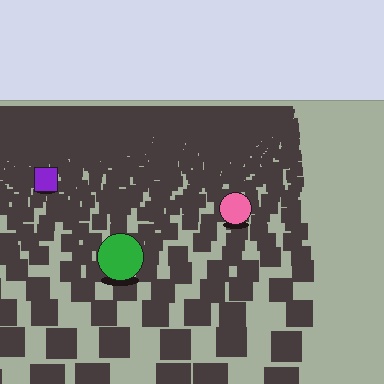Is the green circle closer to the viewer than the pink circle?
Yes. The green circle is closer — you can tell from the texture gradient: the ground texture is coarser near it.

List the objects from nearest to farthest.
From nearest to farthest: the green circle, the pink circle, the purple square.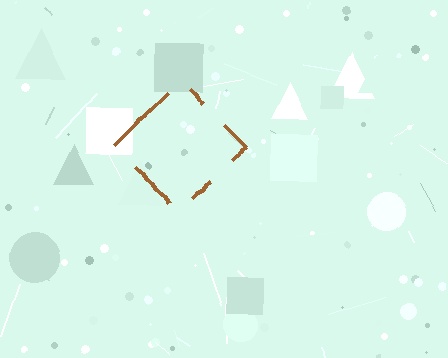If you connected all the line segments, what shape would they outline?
They would outline a diamond.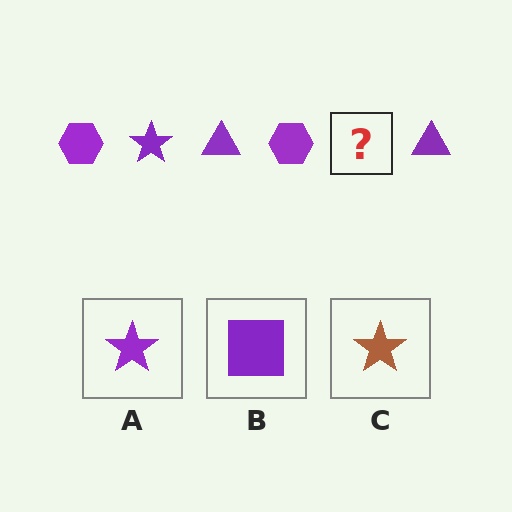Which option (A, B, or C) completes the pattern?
A.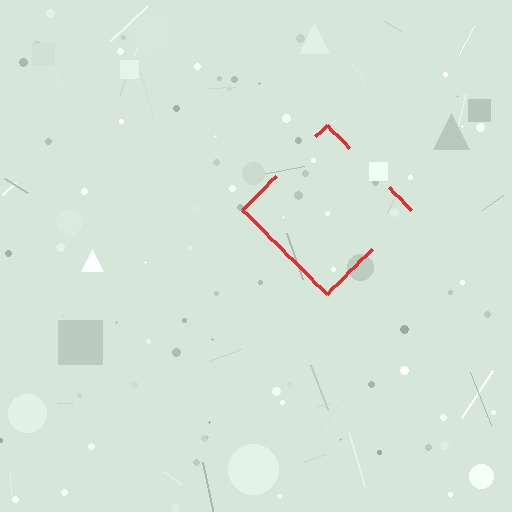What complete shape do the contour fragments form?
The contour fragments form a diamond.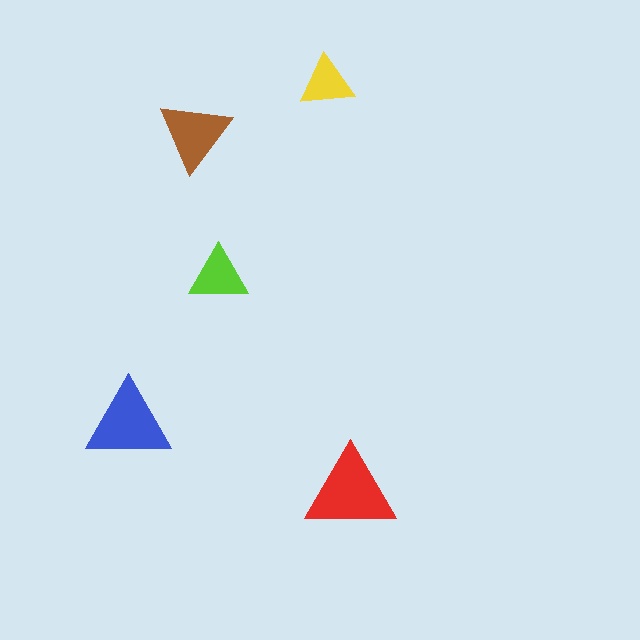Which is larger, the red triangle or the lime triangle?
The red one.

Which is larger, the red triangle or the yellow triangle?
The red one.